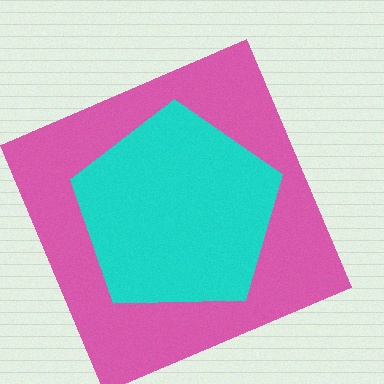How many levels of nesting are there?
2.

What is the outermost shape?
The pink square.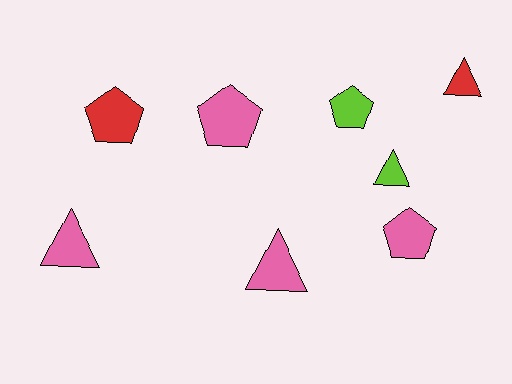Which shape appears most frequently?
Pentagon, with 4 objects.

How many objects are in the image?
There are 8 objects.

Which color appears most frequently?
Pink, with 4 objects.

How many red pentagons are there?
There is 1 red pentagon.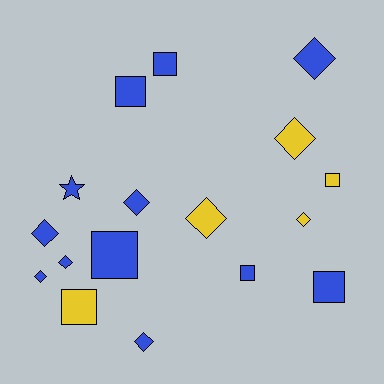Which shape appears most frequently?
Diamond, with 9 objects.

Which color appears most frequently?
Blue, with 12 objects.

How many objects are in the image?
There are 17 objects.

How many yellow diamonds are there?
There are 3 yellow diamonds.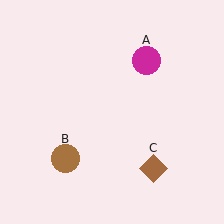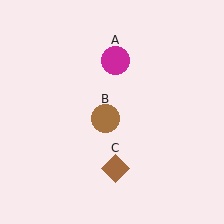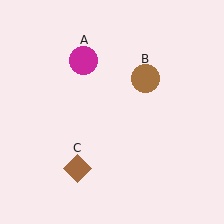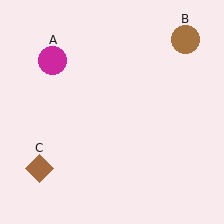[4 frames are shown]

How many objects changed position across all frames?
3 objects changed position: magenta circle (object A), brown circle (object B), brown diamond (object C).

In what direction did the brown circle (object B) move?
The brown circle (object B) moved up and to the right.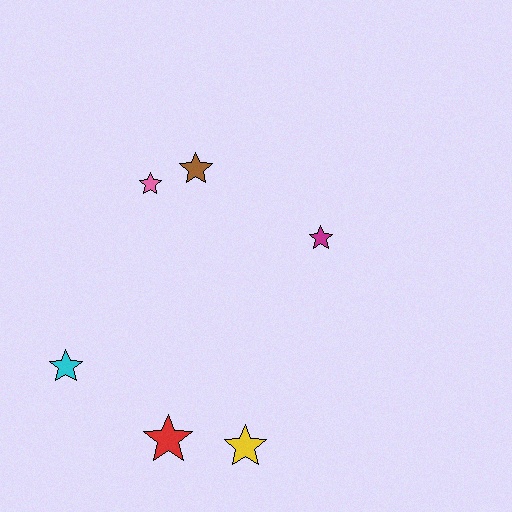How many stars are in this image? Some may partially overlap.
There are 6 stars.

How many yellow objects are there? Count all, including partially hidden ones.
There is 1 yellow object.